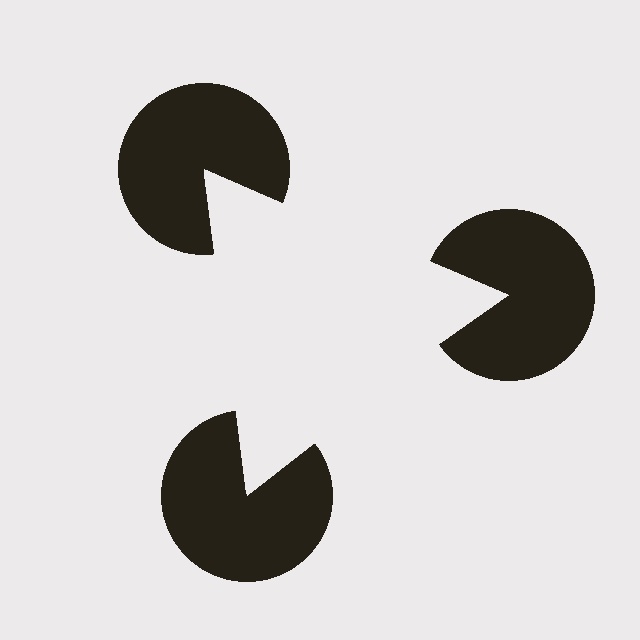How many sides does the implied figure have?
3 sides.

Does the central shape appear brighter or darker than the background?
It typically appears slightly brighter than the background, even though no actual brightness change is drawn.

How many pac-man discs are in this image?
There are 3 — one at each vertex of the illusory triangle.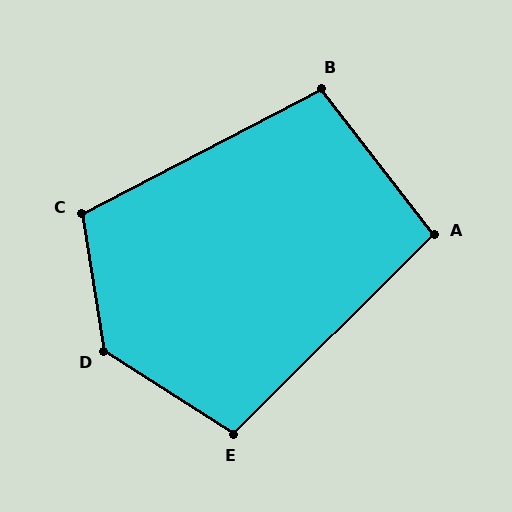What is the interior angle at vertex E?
Approximately 103 degrees (obtuse).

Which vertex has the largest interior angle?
D, at approximately 132 degrees.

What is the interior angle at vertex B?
Approximately 100 degrees (obtuse).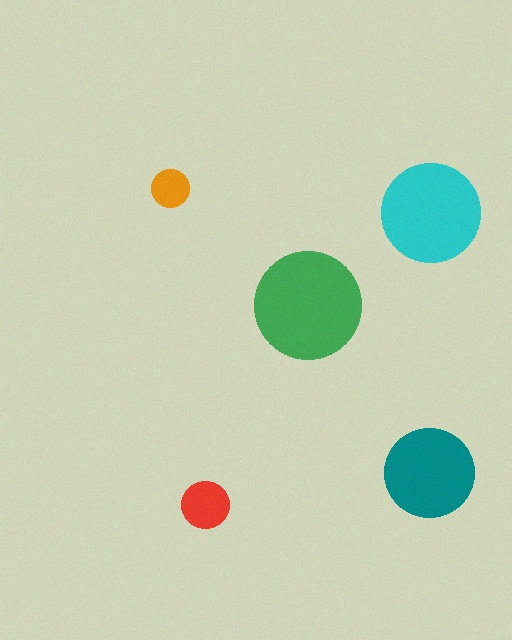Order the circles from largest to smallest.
the green one, the cyan one, the teal one, the red one, the orange one.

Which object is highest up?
The orange circle is topmost.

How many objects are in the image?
There are 5 objects in the image.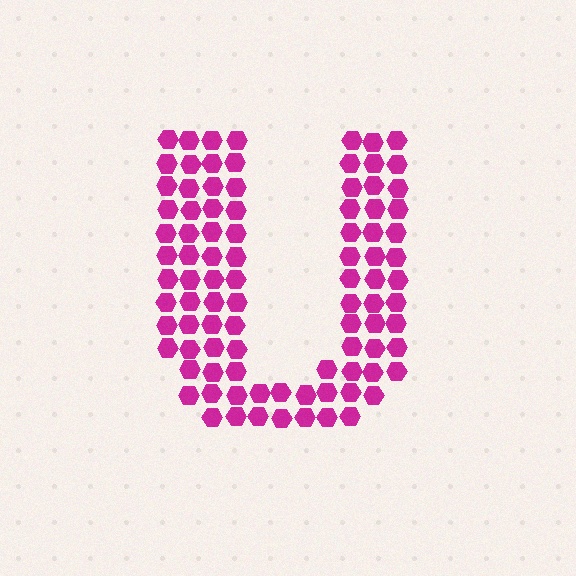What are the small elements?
The small elements are hexagons.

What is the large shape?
The large shape is the letter U.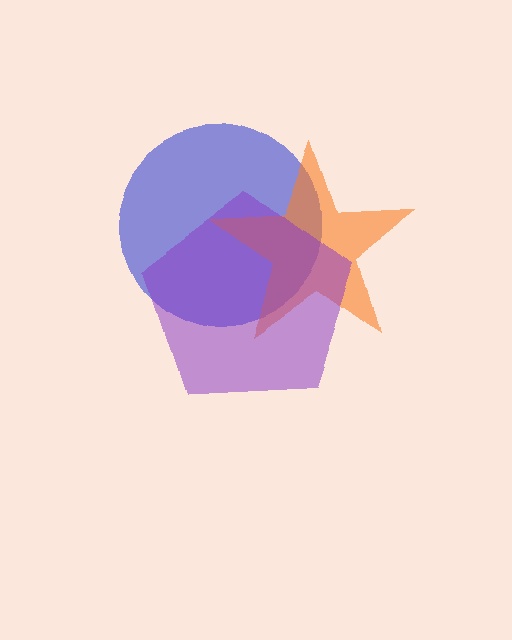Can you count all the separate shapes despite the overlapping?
Yes, there are 3 separate shapes.